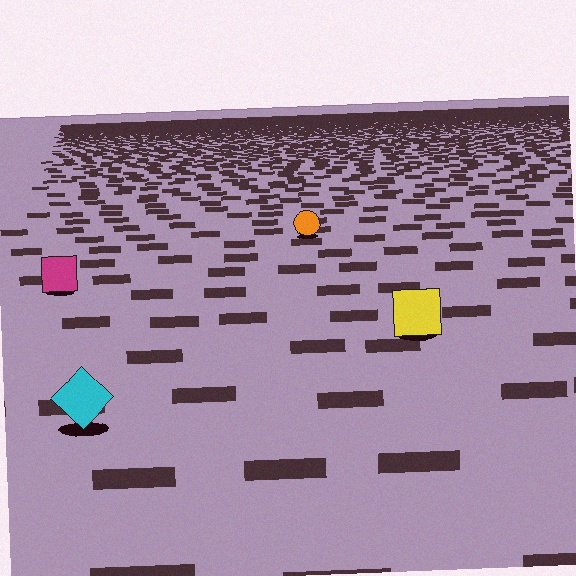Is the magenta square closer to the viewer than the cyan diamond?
No. The cyan diamond is closer — you can tell from the texture gradient: the ground texture is coarser near it.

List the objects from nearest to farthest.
From nearest to farthest: the cyan diamond, the yellow square, the magenta square, the orange circle.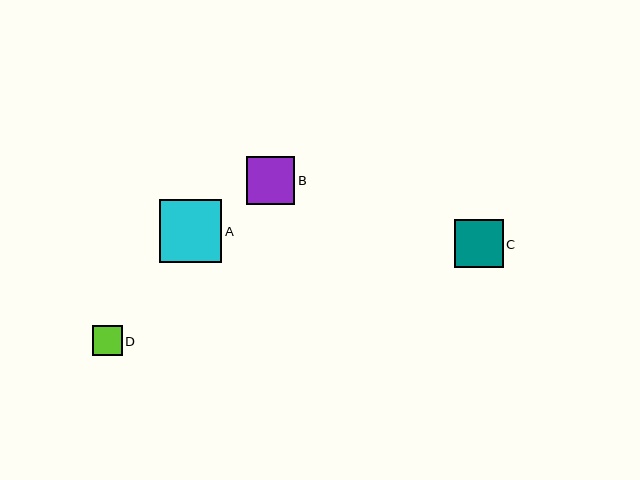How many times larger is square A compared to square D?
Square A is approximately 2.1 times the size of square D.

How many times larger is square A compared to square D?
Square A is approximately 2.1 times the size of square D.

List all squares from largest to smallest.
From largest to smallest: A, C, B, D.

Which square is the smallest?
Square D is the smallest with a size of approximately 30 pixels.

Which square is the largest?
Square A is the largest with a size of approximately 63 pixels.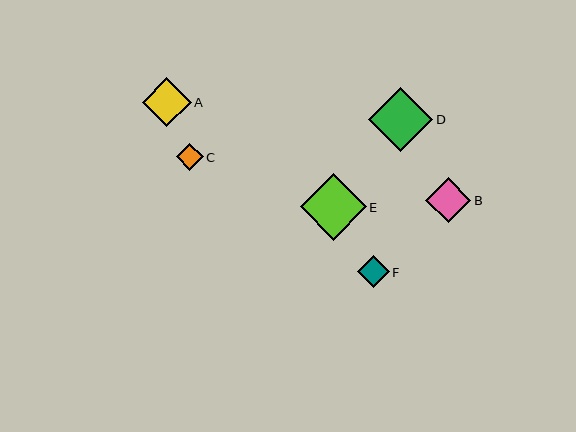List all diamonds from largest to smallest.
From largest to smallest: E, D, A, B, F, C.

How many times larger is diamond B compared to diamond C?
Diamond B is approximately 1.7 times the size of diamond C.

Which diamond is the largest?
Diamond E is the largest with a size of approximately 66 pixels.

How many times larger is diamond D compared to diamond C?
Diamond D is approximately 2.4 times the size of diamond C.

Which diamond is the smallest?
Diamond C is the smallest with a size of approximately 27 pixels.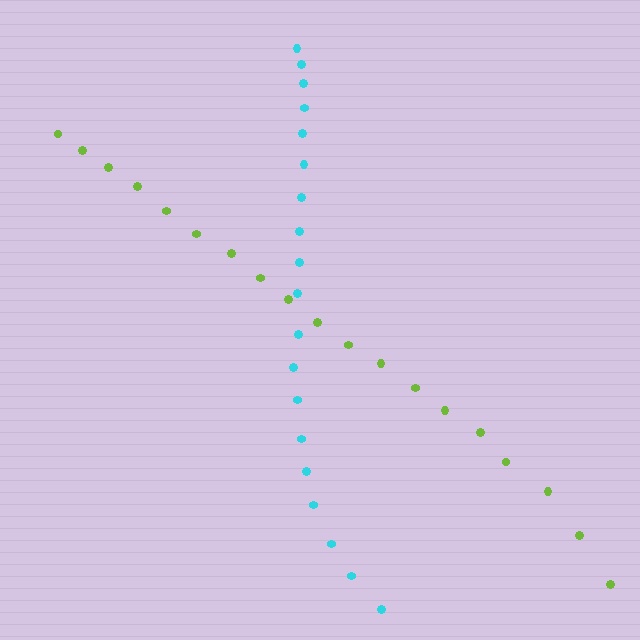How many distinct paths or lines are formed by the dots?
There are 2 distinct paths.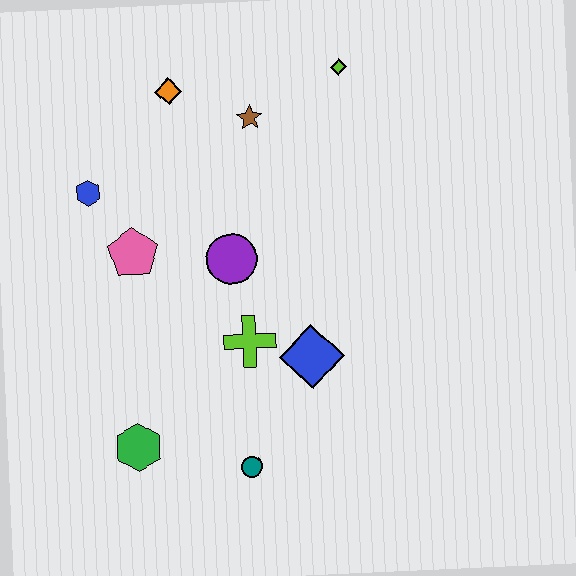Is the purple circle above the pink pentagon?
No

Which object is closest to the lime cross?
The blue diamond is closest to the lime cross.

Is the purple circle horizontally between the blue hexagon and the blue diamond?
Yes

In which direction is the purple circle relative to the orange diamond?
The purple circle is below the orange diamond.